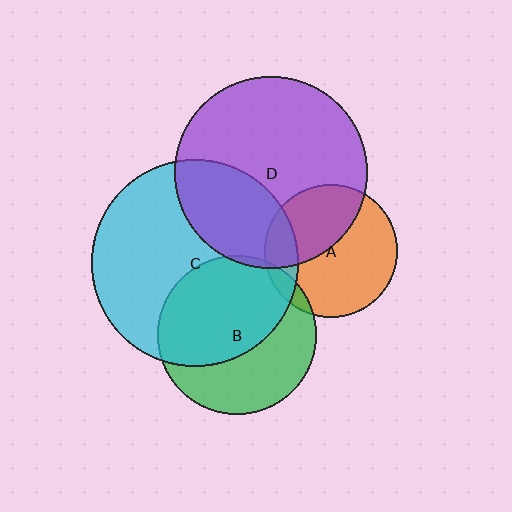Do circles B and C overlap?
Yes.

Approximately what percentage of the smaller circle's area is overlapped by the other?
Approximately 55%.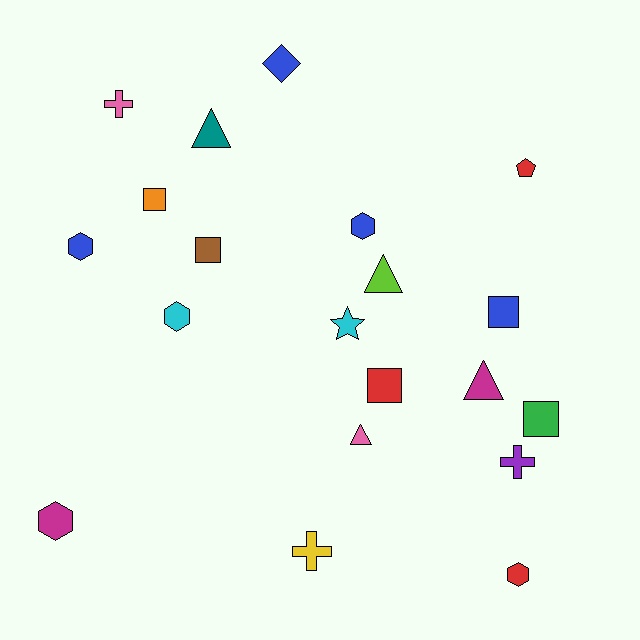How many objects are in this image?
There are 20 objects.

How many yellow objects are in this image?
There is 1 yellow object.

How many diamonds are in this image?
There is 1 diamond.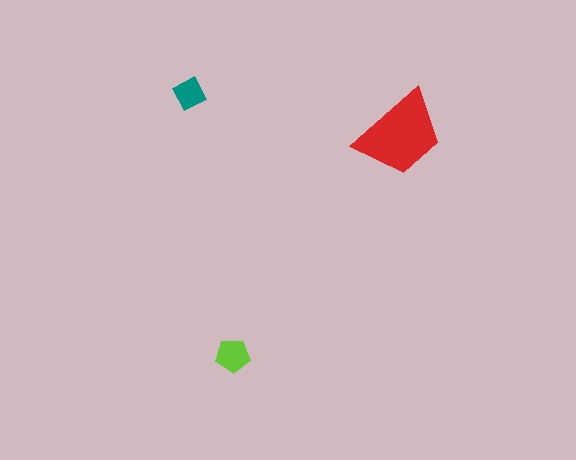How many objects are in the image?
There are 3 objects in the image.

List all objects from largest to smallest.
The red trapezoid, the lime pentagon, the teal diamond.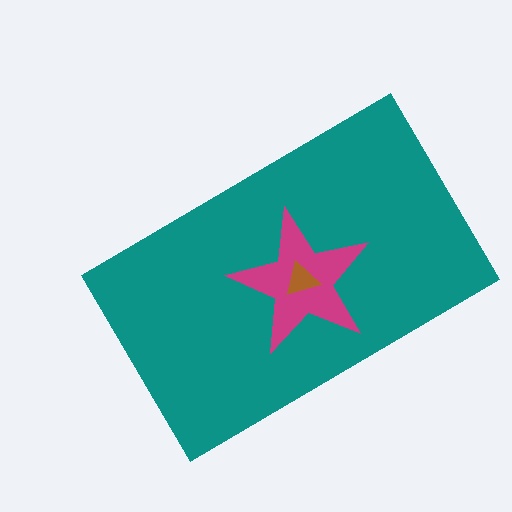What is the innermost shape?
The brown triangle.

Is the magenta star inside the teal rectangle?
Yes.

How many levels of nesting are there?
3.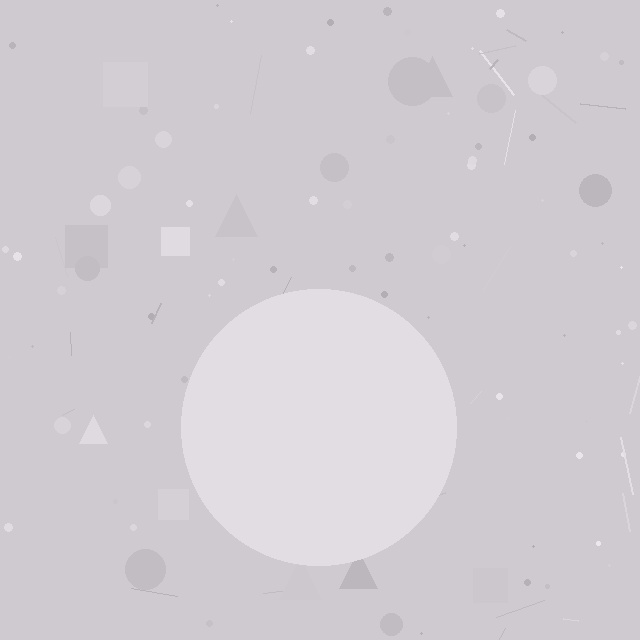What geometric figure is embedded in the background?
A circle is embedded in the background.